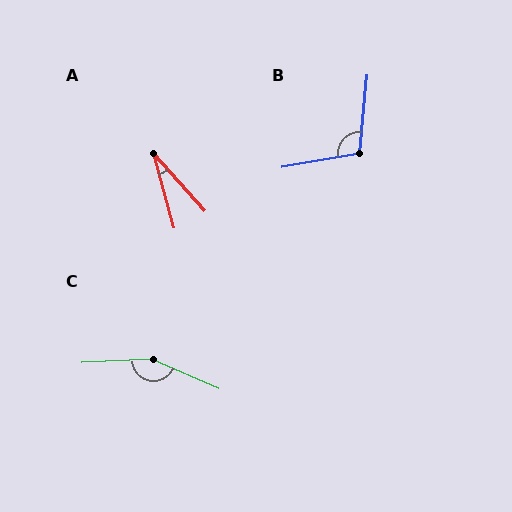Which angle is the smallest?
A, at approximately 27 degrees.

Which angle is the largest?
C, at approximately 154 degrees.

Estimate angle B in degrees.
Approximately 105 degrees.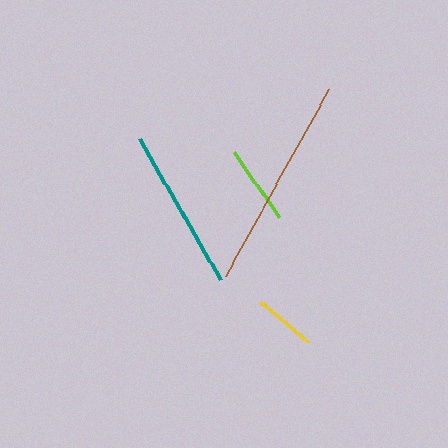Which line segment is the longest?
The brown line is the longest at approximately 214 pixels.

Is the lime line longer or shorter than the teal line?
The teal line is longer than the lime line.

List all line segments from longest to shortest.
From longest to shortest: brown, teal, lime, yellow.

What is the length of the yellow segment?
The yellow segment is approximately 63 pixels long.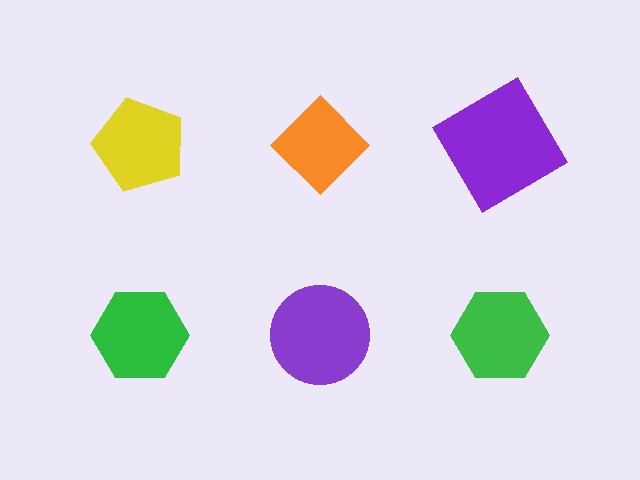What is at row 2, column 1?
A green hexagon.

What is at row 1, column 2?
An orange diamond.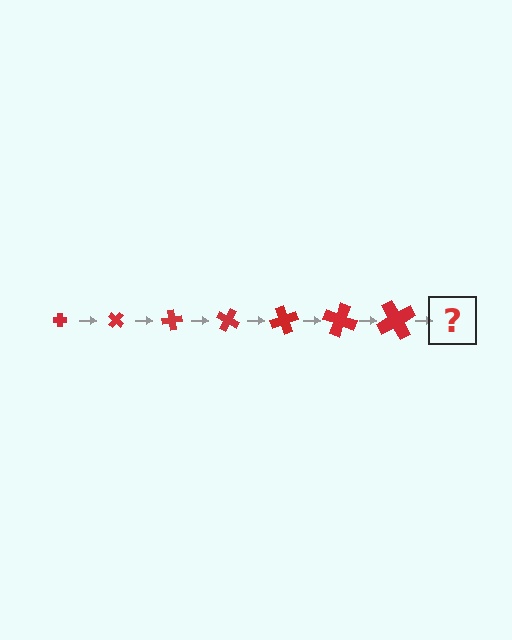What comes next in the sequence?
The next element should be a cross, larger than the previous one and rotated 280 degrees from the start.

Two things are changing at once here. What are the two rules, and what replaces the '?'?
The two rules are that the cross grows larger each step and it rotates 40 degrees each step. The '?' should be a cross, larger than the previous one and rotated 280 degrees from the start.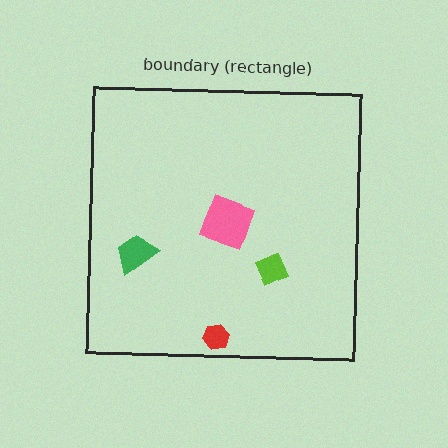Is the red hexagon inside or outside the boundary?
Inside.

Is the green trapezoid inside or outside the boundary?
Inside.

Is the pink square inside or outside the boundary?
Inside.